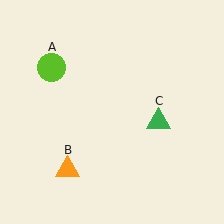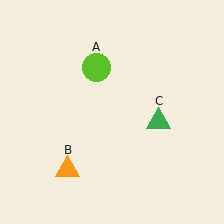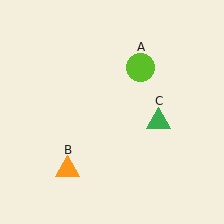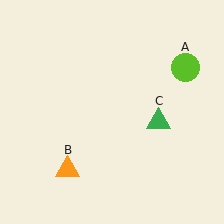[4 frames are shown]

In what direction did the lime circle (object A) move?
The lime circle (object A) moved right.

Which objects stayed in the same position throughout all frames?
Orange triangle (object B) and green triangle (object C) remained stationary.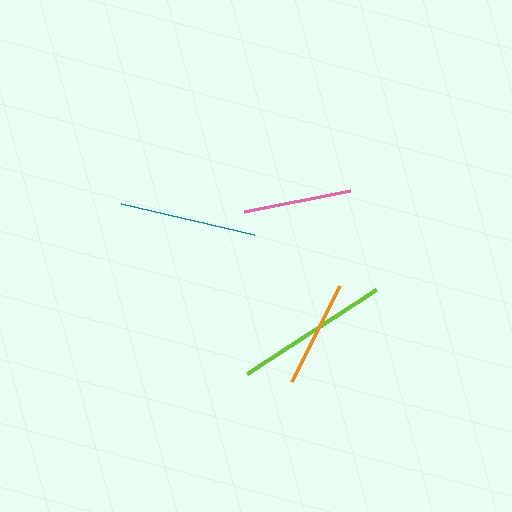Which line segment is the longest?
The lime line is the longest at approximately 153 pixels.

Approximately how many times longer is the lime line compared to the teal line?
The lime line is approximately 1.1 times the length of the teal line.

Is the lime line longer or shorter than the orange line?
The lime line is longer than the orange line.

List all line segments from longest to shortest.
From longest to shortest: lime, teal, pink, orange.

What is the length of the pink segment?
The pink segment is approximately 108 pixels long.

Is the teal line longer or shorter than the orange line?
The teal line is longer than the orange line.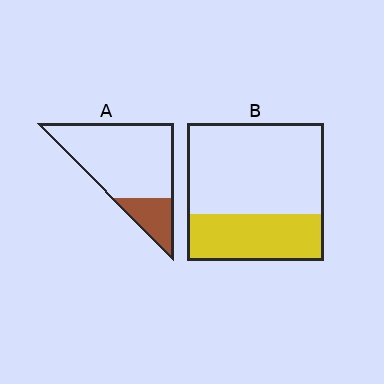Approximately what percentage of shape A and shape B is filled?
A is approximately 20% and B is approximately 35%.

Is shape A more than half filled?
No.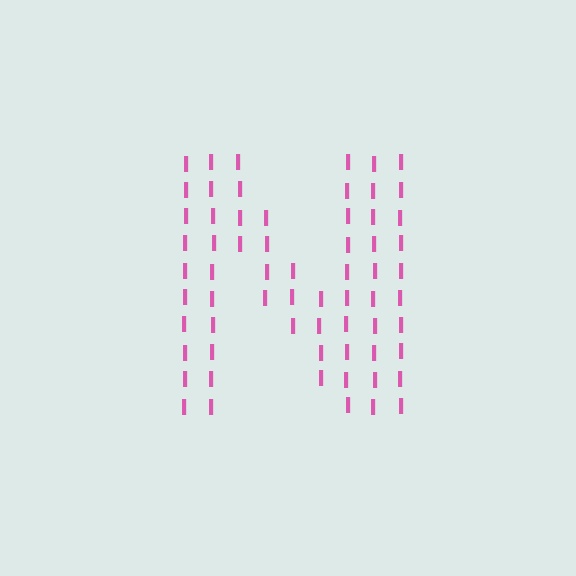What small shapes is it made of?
It is made of small letter I's.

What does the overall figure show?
The overall figure shows the letter N.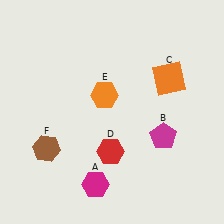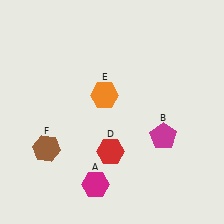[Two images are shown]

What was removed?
The orange square (C) was removed in Image 2.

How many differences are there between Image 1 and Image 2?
There is 1 difference between the two images.